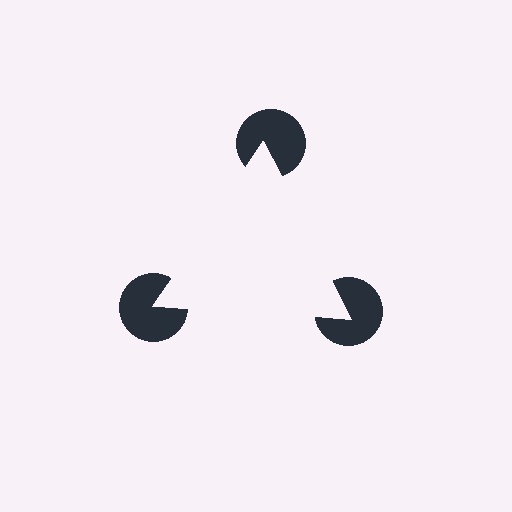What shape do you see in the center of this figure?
An illusory triangle — its edges are inferred from the aligned wedge cuts in the pac-man discs, not physically drawn.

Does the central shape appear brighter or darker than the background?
It typically appears slightly brighter than the background, even though no actual brightness change is drawn.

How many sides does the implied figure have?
3 sides.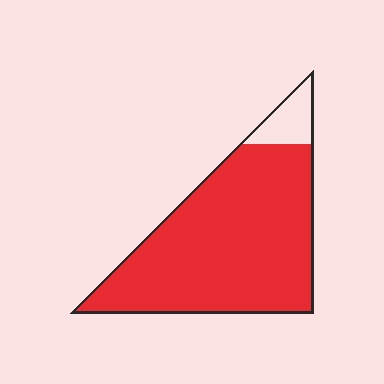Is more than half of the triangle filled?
Yes.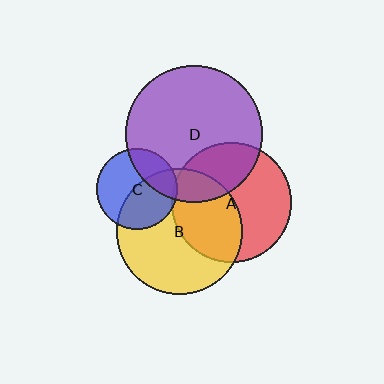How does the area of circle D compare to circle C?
Approximately 2.9 times.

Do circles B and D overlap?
Yes.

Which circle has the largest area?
Circle D (purple).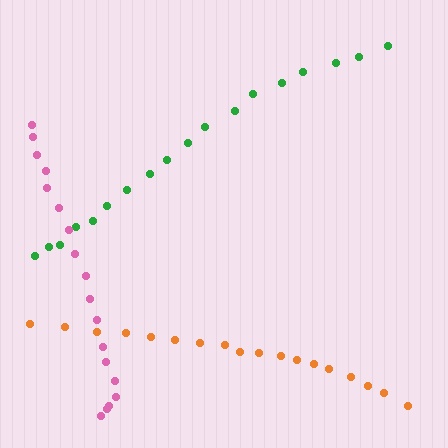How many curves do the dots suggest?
There are 3 distinct paths.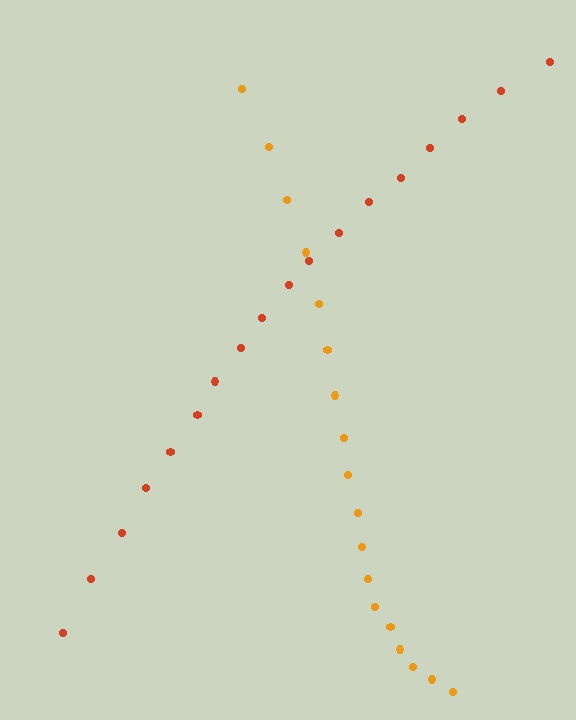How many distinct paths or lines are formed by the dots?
There are 2 distinct paths.